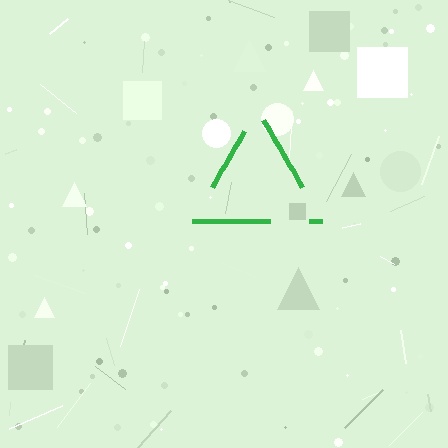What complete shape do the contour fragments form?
The contour fragments form a triangle.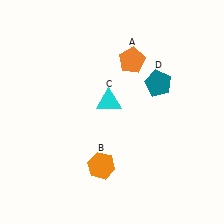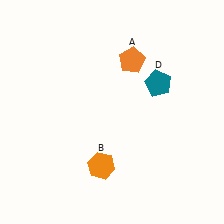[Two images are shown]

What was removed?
The cyan triangle (C) was removed in Image 2.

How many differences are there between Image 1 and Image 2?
There is 1 difference between the two images.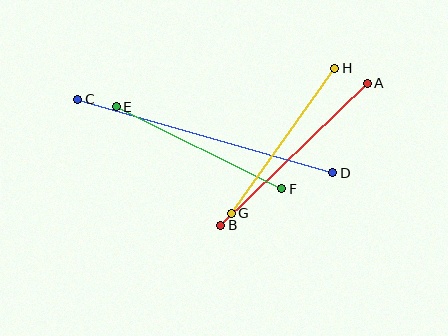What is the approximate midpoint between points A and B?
The midpoint is at approximately (294, 154) pixels.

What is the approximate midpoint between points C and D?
The midpoint is at approximately (205, 136) pixels.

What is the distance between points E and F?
The distance is approximately 185 pixels.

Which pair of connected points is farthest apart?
Points C and D are farthest apart.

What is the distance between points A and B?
The distance is approximately 204 pixels.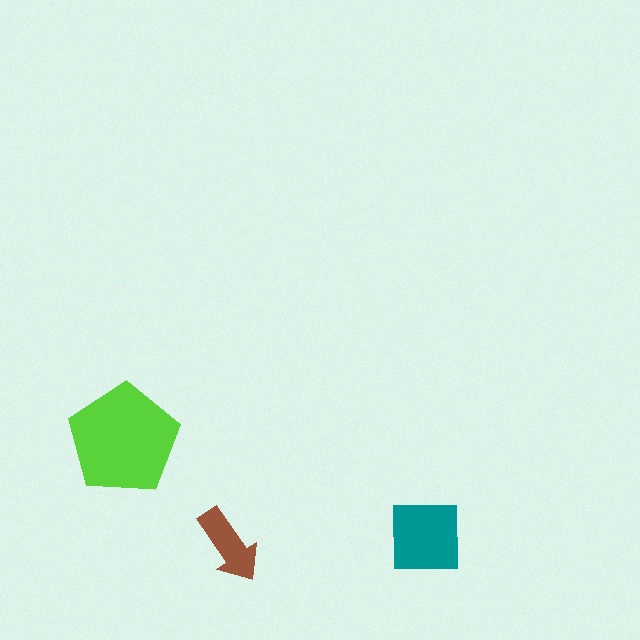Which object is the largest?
The lime pentagon.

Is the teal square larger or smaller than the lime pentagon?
Smaller.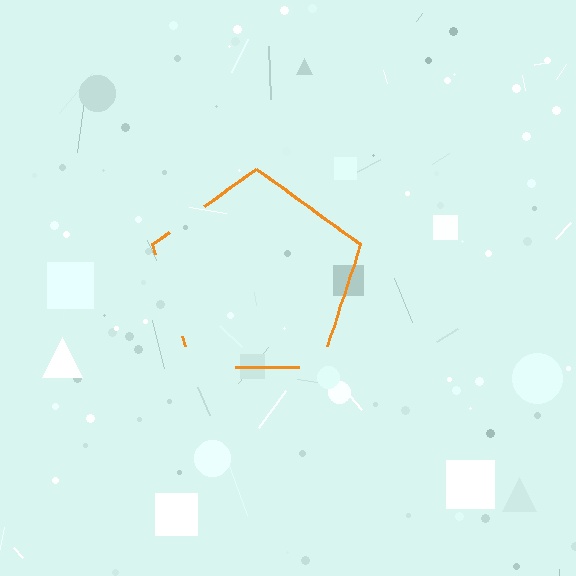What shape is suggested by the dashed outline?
The dashed outline suggests a pentagon.